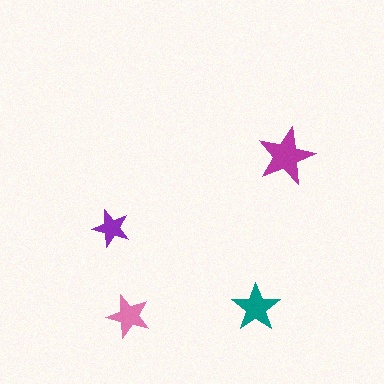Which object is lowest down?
The pink star is bottommost.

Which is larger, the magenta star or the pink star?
The magenta one.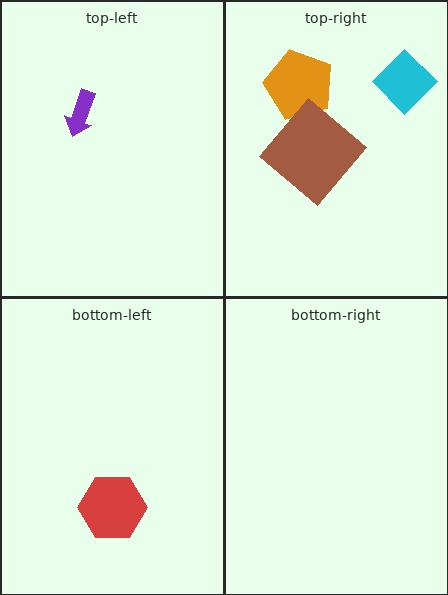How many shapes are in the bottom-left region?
1.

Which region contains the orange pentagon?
The top-right region.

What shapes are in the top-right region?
The cyan diamond, the orange pentagon, the brown diamond.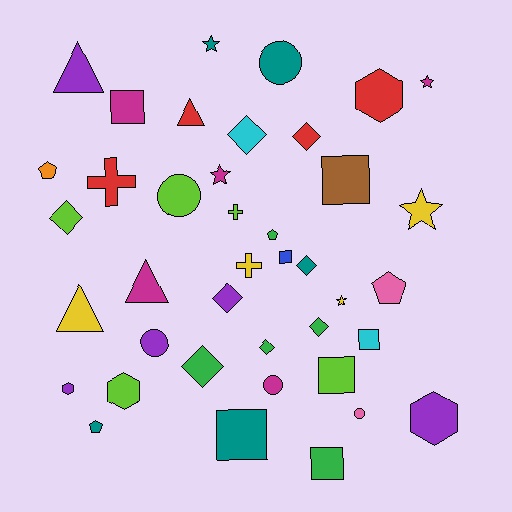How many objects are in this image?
There are 40 objects.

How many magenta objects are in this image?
There are 5 magenta objects.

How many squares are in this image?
There are 7 squares.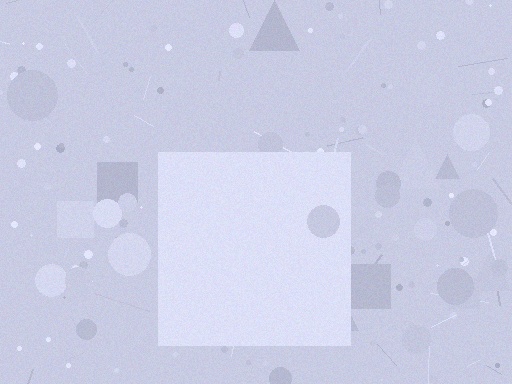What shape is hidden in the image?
A square is hidden in the image.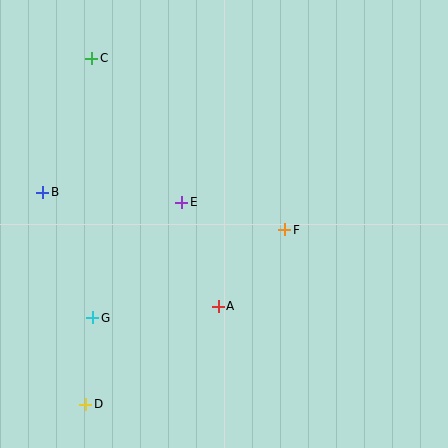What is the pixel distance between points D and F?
The distance between D and F is 265 pixels.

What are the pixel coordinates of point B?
Point B is at (43, 192).